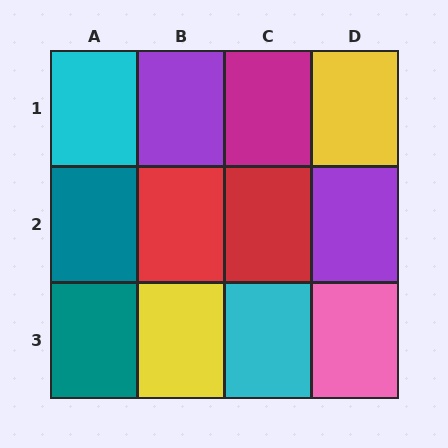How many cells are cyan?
2 cells are cyan.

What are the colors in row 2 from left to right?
Teal, red, red, purple.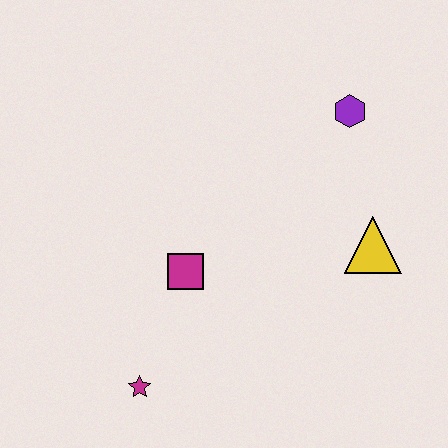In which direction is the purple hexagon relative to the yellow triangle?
The purple hexagon is above the yellow triangle.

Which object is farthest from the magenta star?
The purple hexagon is farthest from the magenta star.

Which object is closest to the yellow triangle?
The purple hexagon is closest to the yellow triangle.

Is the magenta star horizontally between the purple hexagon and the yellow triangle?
No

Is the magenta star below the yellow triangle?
Yes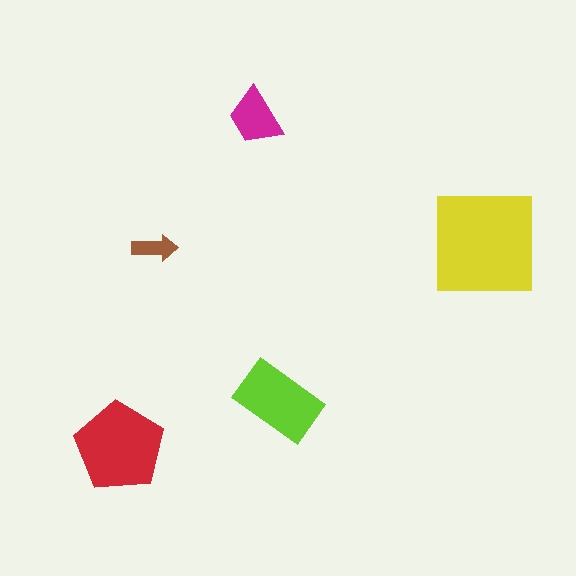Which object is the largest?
The yellow square.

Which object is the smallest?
The brown arrow.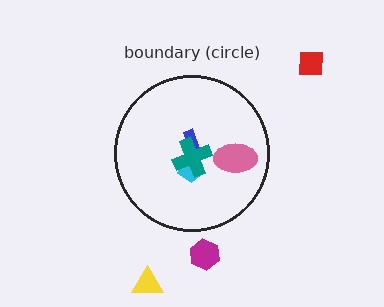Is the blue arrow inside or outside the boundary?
Inside.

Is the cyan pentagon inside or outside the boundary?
Inside.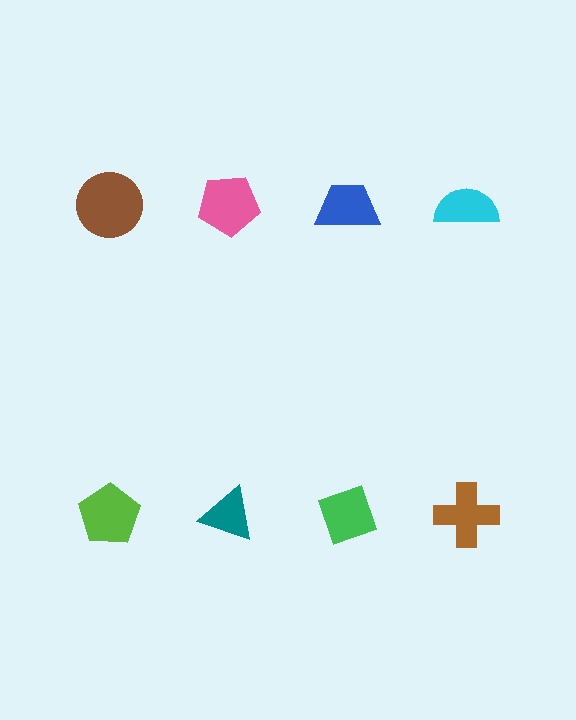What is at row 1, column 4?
A cyan semicircle.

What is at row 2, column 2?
A teal triangle.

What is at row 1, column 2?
A pink pentagon.